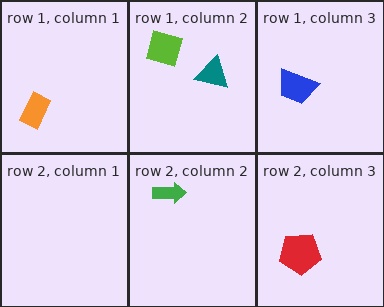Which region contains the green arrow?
The row 2, column 2 region.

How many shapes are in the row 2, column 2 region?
1.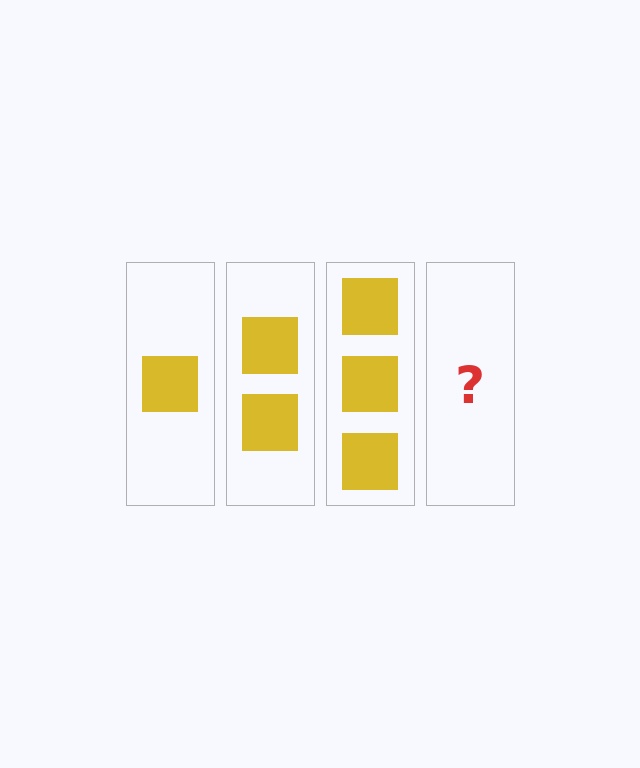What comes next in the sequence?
The next element should be 4 squares.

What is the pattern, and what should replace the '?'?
The pattern is that each step adds one more square. The '?' should be 4 squares.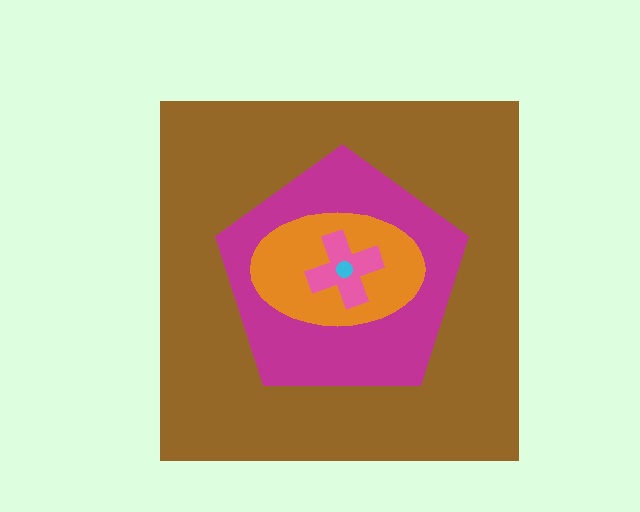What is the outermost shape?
The brown square.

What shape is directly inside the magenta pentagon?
The orange ellipse.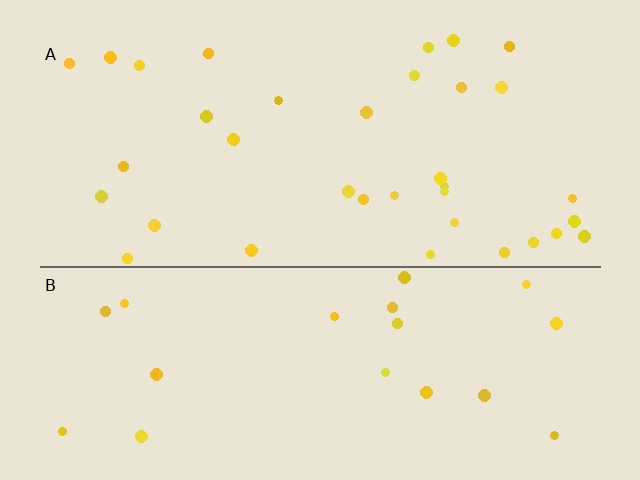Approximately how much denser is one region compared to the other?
Approximately 1.7× — region A over region B.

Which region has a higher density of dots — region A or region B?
A (the top).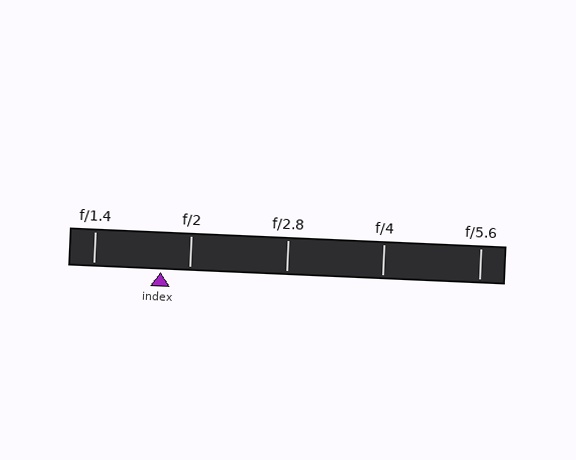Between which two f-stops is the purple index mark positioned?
The index mark is between f/1.4 and f/2.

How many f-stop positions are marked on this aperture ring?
There are 5 f-stop positions marked.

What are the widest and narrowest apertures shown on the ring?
The widest aperture shown is f/1.4 and the narrowest is f/5.6.